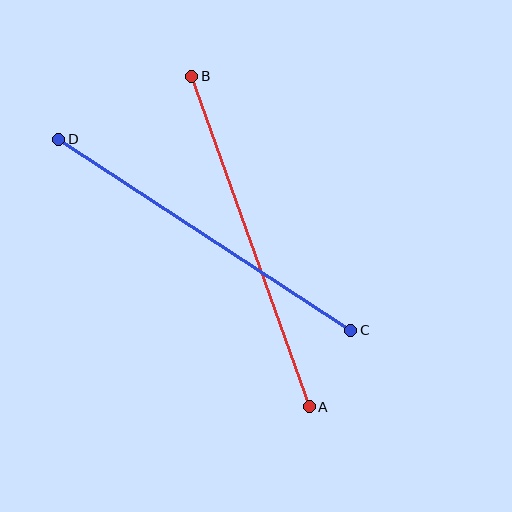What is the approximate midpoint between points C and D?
The midpoint is at approximately (205, 235) pixels.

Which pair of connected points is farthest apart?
Points A and B are farthest apart.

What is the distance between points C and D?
The distance is approximately 349 pixels.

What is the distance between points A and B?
The distance is approximately 350 pixels.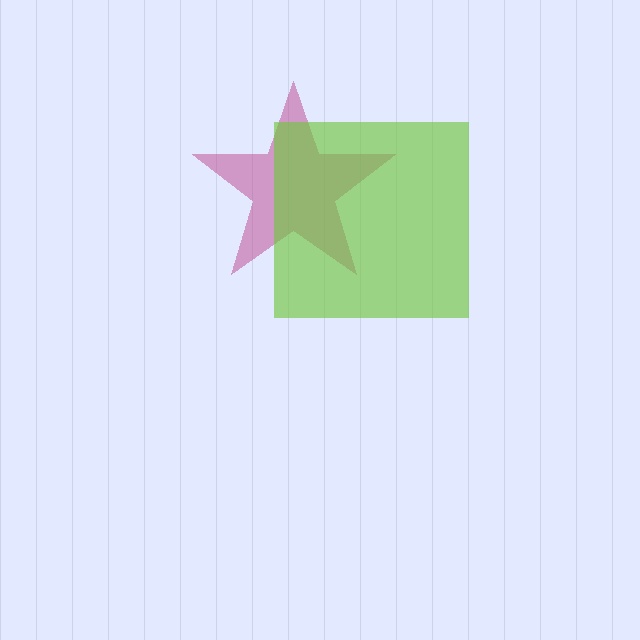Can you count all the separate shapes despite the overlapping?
Yes, there are 2 separate shapes.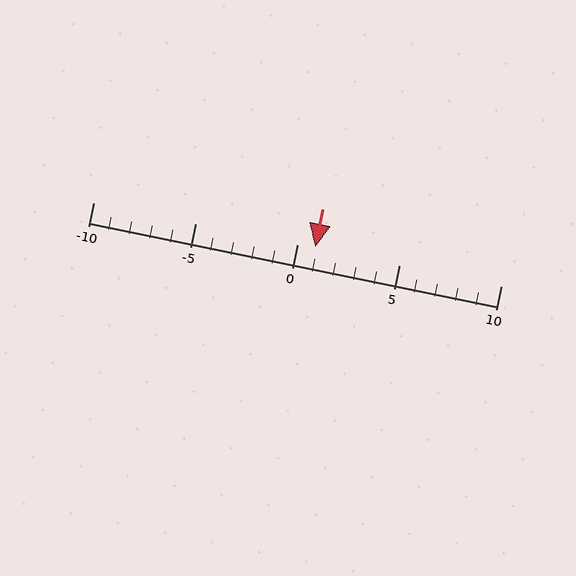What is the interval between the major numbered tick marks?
The major tick marks are spaced 5 units apart.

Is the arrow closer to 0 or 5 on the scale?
The arrow is closer to 0.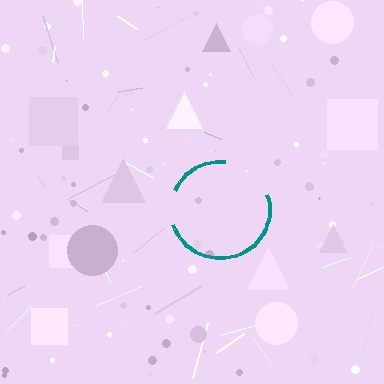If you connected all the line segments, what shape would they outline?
They would outline a circle.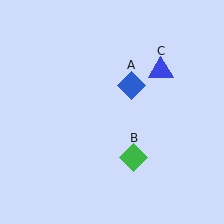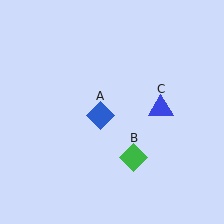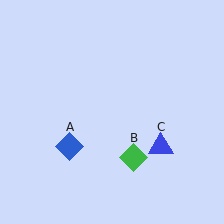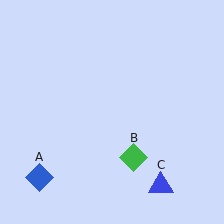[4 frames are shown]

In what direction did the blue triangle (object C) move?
The blue triangle (object C) moved down.